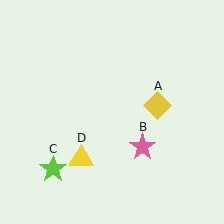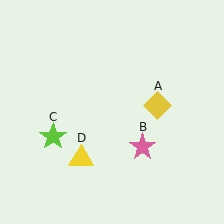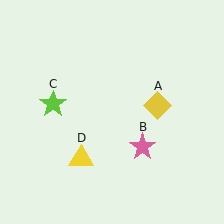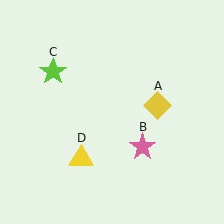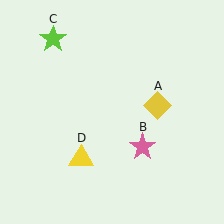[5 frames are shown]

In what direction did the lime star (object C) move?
The lime star (object C) moved up.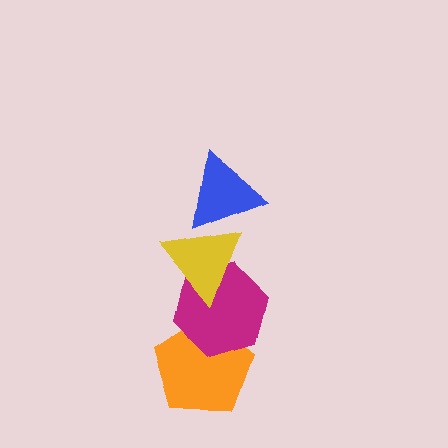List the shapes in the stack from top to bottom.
From top to bottom: the blue triangle, the yellow triangle, the magenta hexagon, the orange pentagon.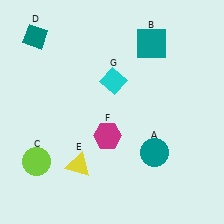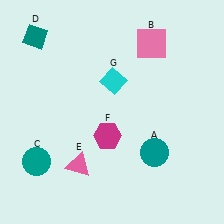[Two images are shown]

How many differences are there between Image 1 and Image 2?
There are 3 differences between the two images.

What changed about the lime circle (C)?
In Image 1, C is lime. In Image 2, it changed to teal.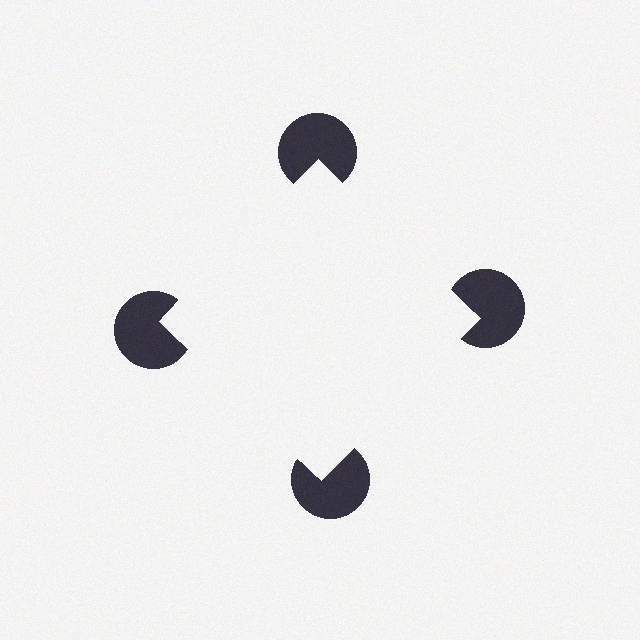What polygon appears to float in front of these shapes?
An illusory square — its edges are inferred from the aligned wedge cuts in the pac-man discs, not physically drawn.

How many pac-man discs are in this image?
There are 4 — one at each vertex of the illusory square.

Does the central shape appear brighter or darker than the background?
It typically appears slightly brighter than the background, even though no actual brightness change is drawn.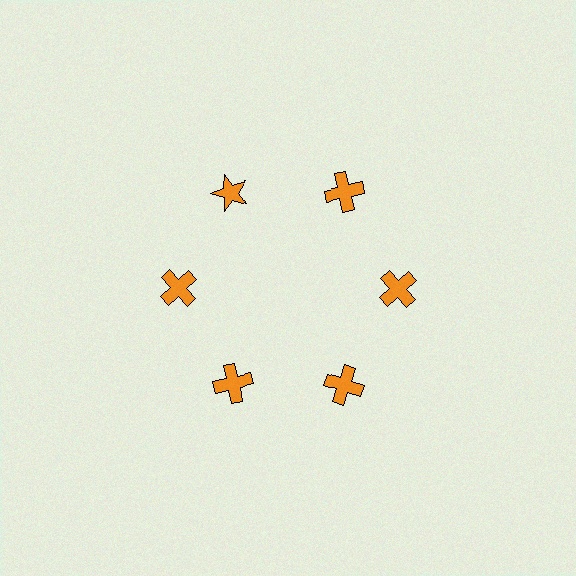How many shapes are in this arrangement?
There are 6 shapes arranged in a ring pattern.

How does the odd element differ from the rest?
It has a different shape: star instead of cross.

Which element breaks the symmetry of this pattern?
The orange star at roughly the 11 o'clock position breaks the symmetry. All other shapes are orange crosses.